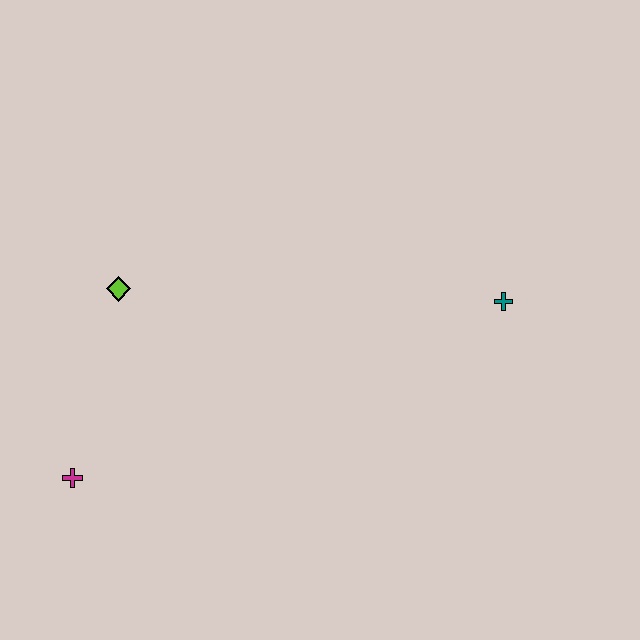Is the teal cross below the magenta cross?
No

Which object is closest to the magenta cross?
The lime diamond is closest to the magenta cross.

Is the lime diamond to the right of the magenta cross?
Yes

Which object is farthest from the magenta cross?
The teal cross is farthest from the magenta cross.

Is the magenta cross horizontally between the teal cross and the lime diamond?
No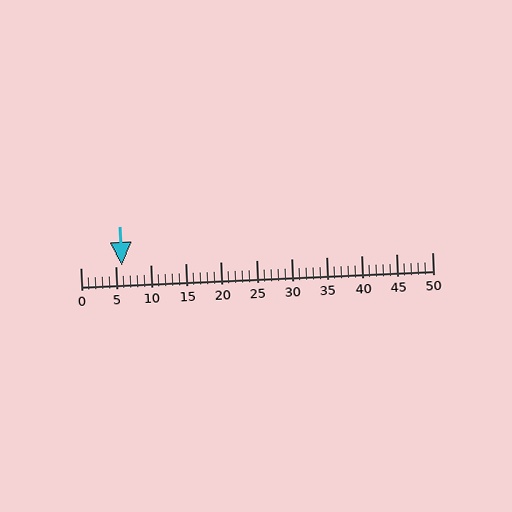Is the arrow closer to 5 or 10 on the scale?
The arrow is closer to 5.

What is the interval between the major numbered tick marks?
The major tick marks are spaced 5 units apart.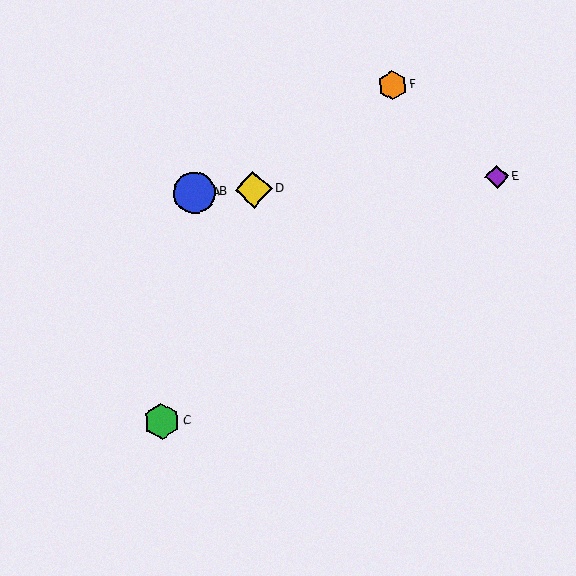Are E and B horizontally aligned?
Yes, both are at y≈177.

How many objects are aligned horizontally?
4 objects (A, B, D, E) are aligned horizontally.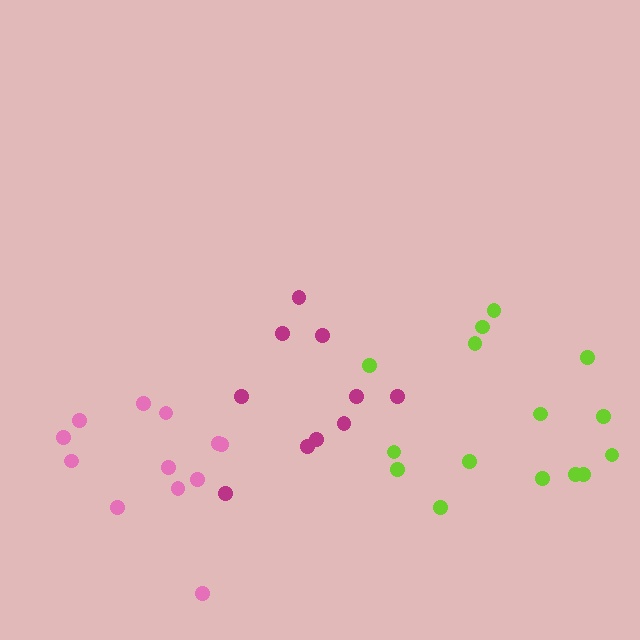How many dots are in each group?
Group 1: 10 dots, Group 2: 15 dots, Group 3: 12 dots (37 total).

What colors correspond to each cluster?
The clusters are colored: magenta, lime, pink.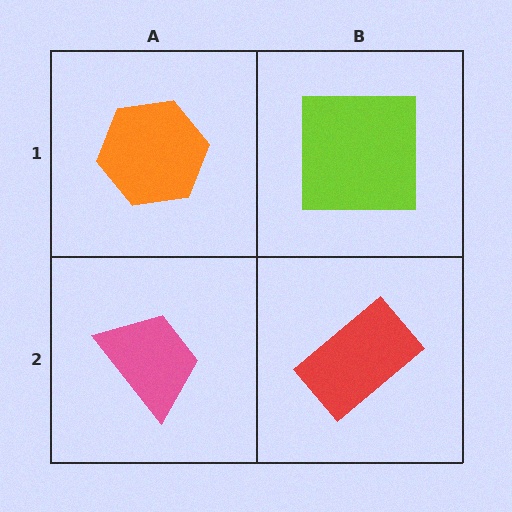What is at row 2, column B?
A red rectangle.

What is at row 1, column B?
A lime square.